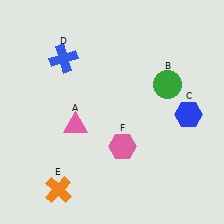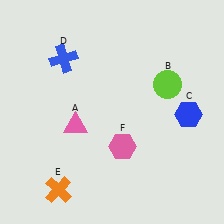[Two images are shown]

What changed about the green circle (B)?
In Image 1, B is green. In Image 2, it changed to lime.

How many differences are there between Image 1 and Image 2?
There is 1 difference between the two images.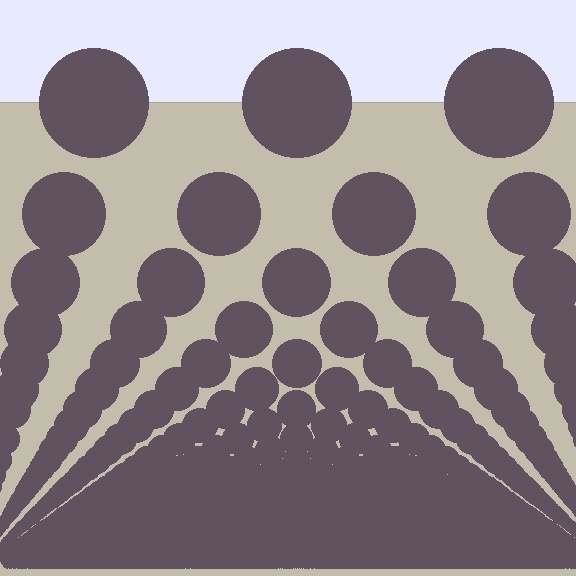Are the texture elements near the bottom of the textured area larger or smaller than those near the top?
Smaller. The gradient is inverted — elements near the bottom are smaller and denser.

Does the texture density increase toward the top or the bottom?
Density increases toward the bottom.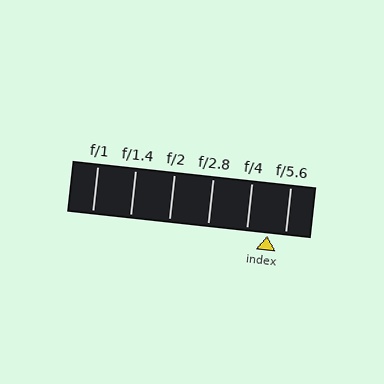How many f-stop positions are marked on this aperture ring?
There are 6 f-stop positions marked.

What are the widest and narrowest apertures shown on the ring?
The widest aperture shown is f/1 and the narrowest is f/5.6.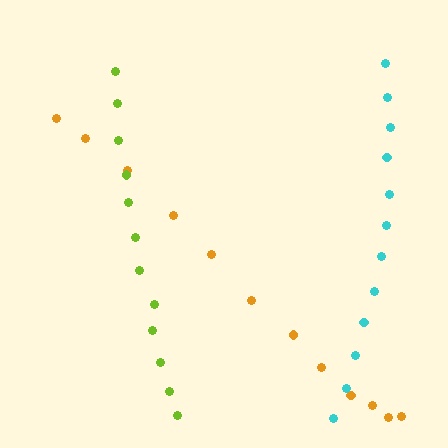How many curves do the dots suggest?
There are 3 distinct paths.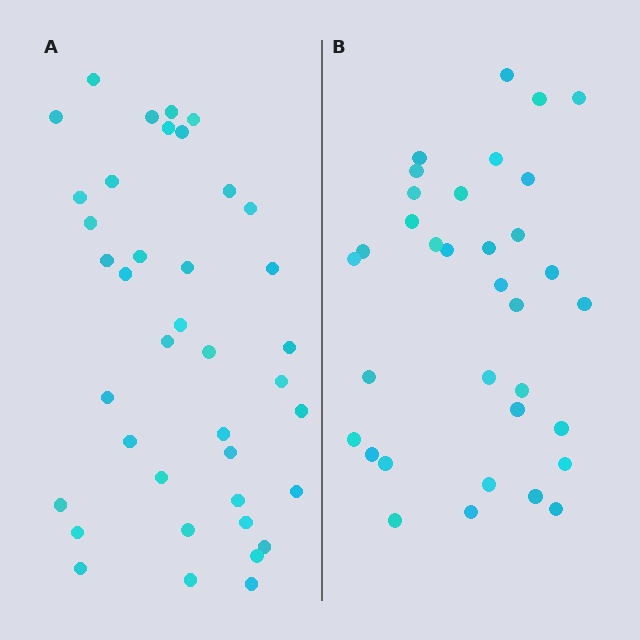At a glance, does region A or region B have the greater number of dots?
Region A (the left region) has more dots.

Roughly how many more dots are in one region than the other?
Region A has about 5 more dots than region B.